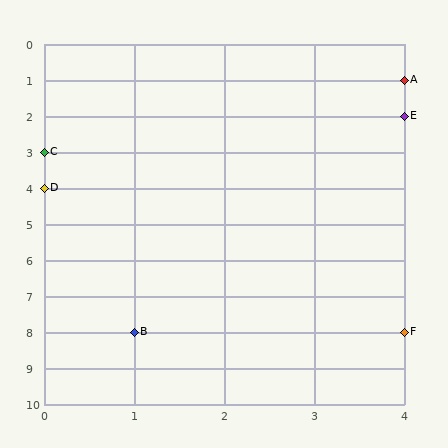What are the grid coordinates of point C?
Point C is at grid coordinates (0, 3).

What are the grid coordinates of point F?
Point F is at grid coordinates (4, 8).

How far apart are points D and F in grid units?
Points D and F are 4 columns and 4 rows apart (about 5.7 grid units diagonally).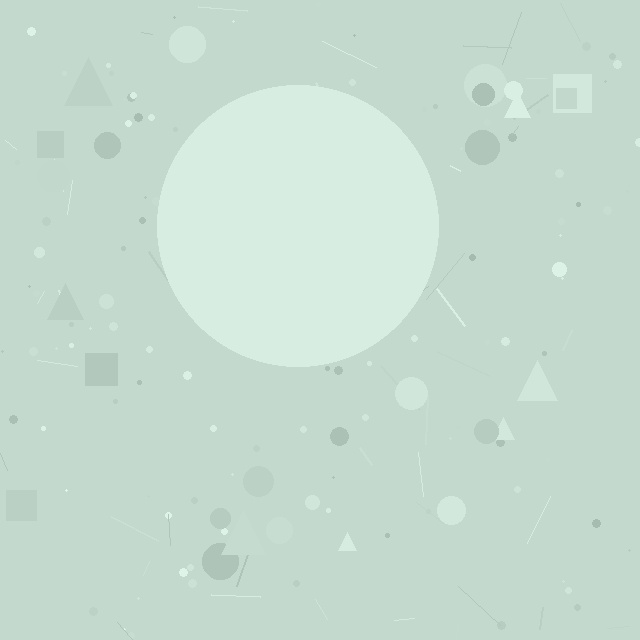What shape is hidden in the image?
A circle is hidden in the image.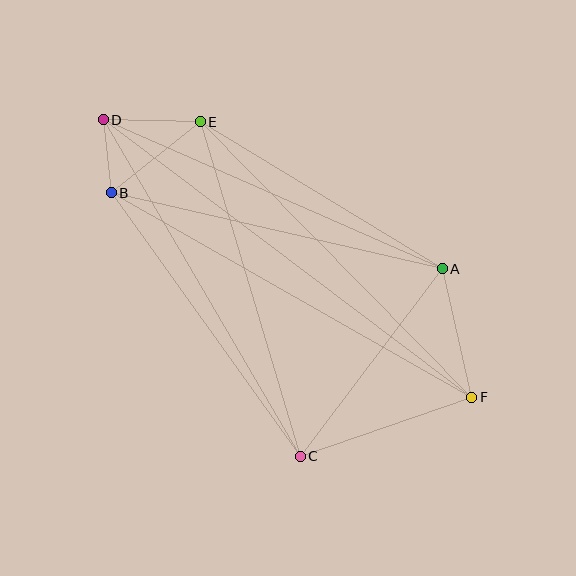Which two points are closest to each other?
Points B and D are closest to each other.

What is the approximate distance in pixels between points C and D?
The distance between C and D is approximately 390 pixels.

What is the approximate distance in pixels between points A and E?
The distance between A and E is approximately 283 pixels.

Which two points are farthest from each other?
Points D and F are farthest from each other.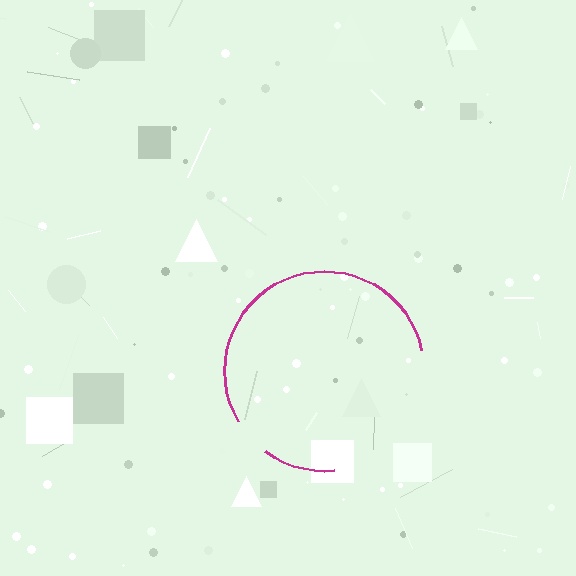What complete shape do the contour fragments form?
The contour fragments form a circle.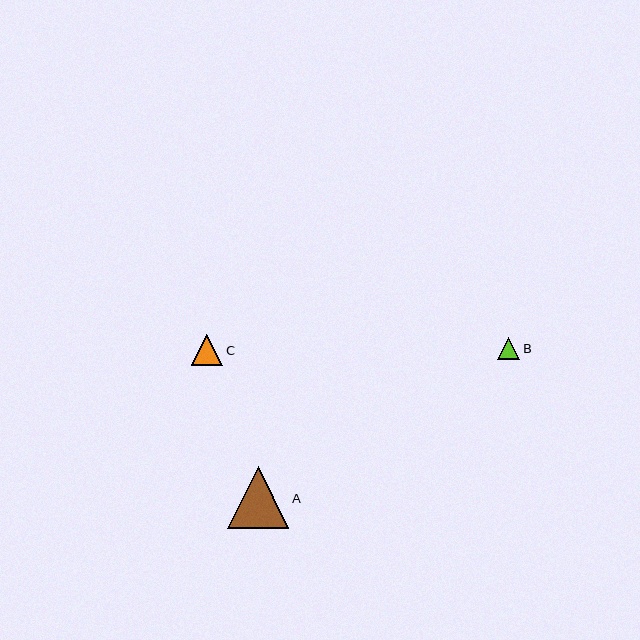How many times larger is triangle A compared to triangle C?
Triangle A is approximately 1.9 times the size of triangle C.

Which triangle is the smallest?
Triangle B is the smallest with a size of approximately 22 pixels.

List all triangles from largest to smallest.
From largest to smallest: A, C, B.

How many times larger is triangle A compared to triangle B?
Triangle A is approximately 2.8 times the size of triangle B.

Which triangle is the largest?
Triangle A is the largest with a size of approximately 61 pixels.